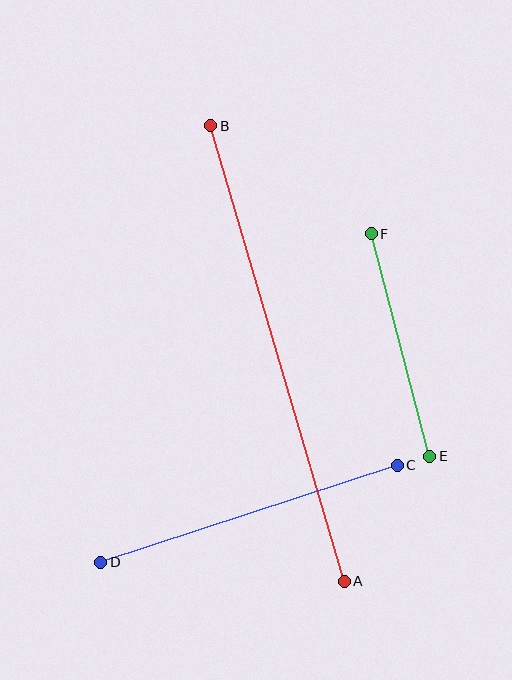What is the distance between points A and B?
The distance is approximately 475 pixels.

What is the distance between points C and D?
The distance is approximately 312 pixels.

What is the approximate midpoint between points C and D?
The midpoint is at approximately (249, 514) pixels.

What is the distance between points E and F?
The distance is approximately 230 pixels.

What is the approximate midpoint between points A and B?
The midpoint is at approximately (278, 354) pixels.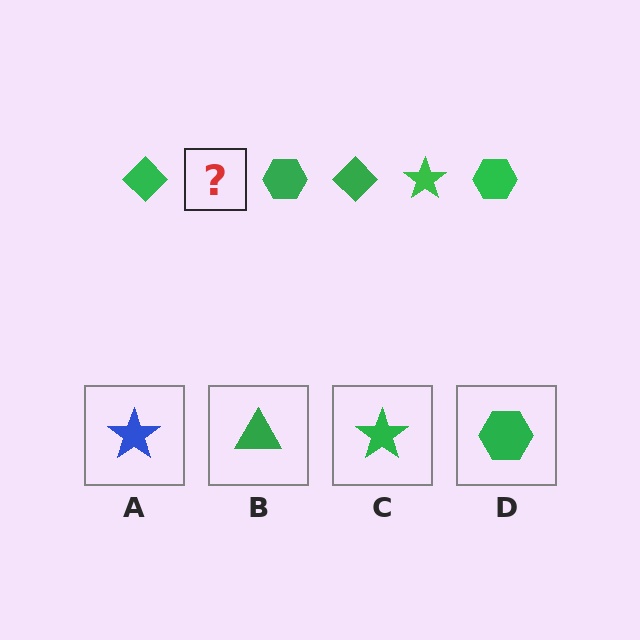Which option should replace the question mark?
Option C.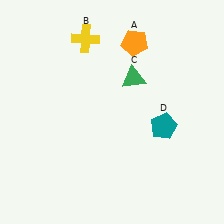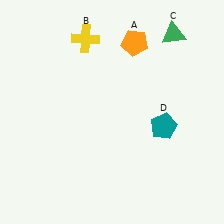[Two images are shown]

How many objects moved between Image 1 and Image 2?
1 object moved between the two images.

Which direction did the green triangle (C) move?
The green triangle (C) moved up.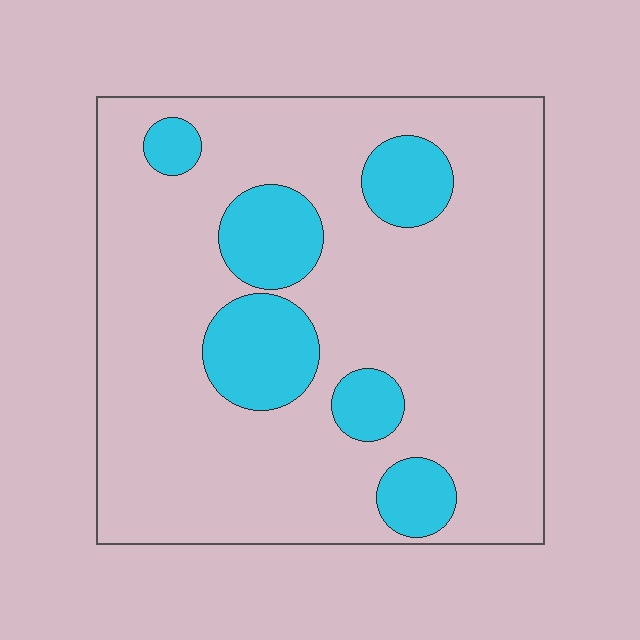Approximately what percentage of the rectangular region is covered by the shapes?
Approximately 20%.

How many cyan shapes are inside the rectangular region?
6.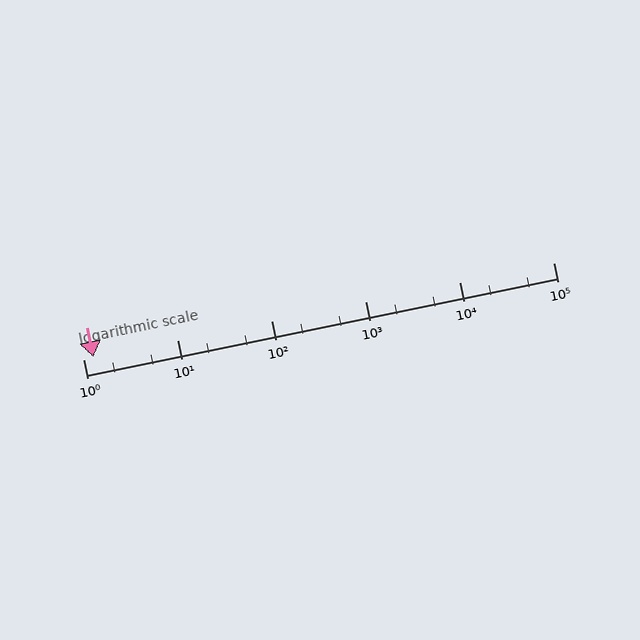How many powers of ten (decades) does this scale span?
The scale spans 5 decades, from 1 to 100000.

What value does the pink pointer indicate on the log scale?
The pointer indicates approximately 1.3.